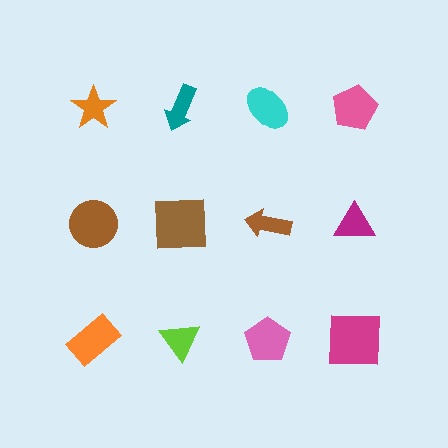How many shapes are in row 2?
4 shapes.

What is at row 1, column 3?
A cyan ellipse.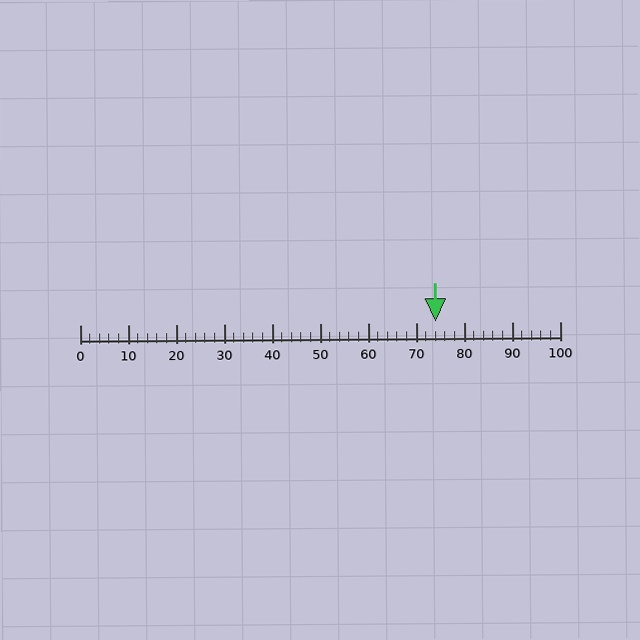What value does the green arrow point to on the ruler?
The green arrow points to approximately 74.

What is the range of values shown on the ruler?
The ruler shows values from 0 to 100.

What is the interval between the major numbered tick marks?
The major tick marks are spaced 10 units apart.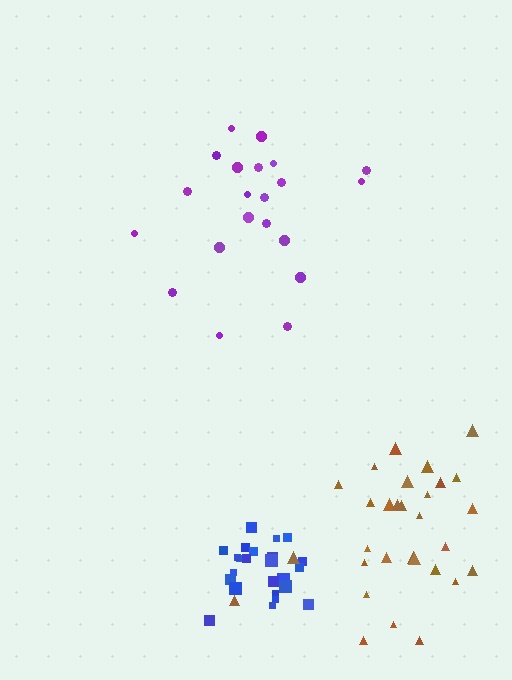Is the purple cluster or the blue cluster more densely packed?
Blue.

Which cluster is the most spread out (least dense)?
Purple.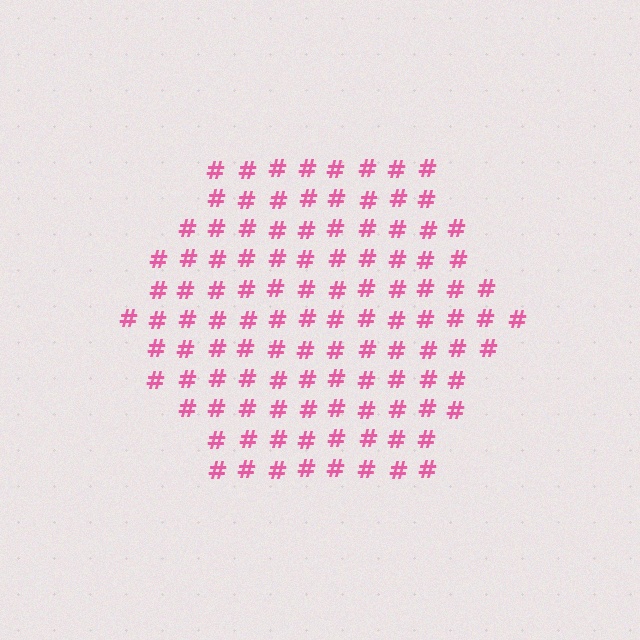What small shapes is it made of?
It is made of small hash symbols.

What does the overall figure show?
The overall figure shows a hexagon.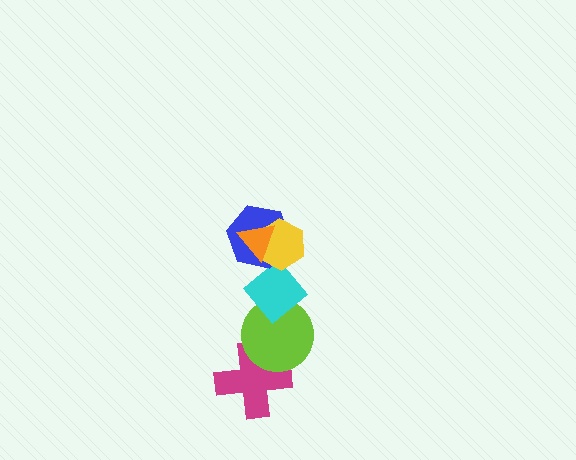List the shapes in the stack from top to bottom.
From top to bottom: the orange triangle, the yellow hexagon, the blue hexagon, the cyan diamond, the lime circle, the magenta cross.